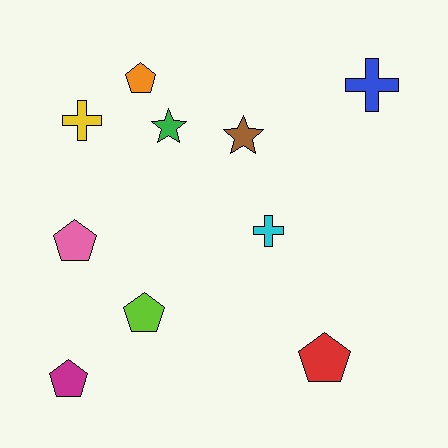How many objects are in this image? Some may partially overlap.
There are 10 objects.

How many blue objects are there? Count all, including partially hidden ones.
There is 1 blue object.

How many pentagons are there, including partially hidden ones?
There are 5 pentagons.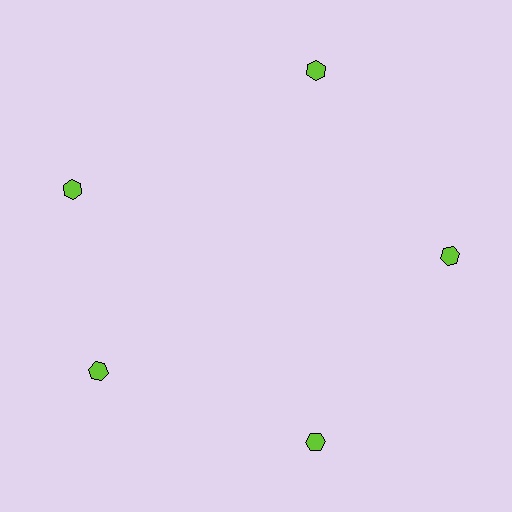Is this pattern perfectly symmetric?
No. The 5 lime hexagons are arranged in a ring, but one element near the 10 o'clock position is rotated out of alignment along the ring, breaking the 5-fold rotational symmetry.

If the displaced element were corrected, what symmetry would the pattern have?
It would have 5-fold rotational symmetry — the pattern would map onto itself every 72 degrees.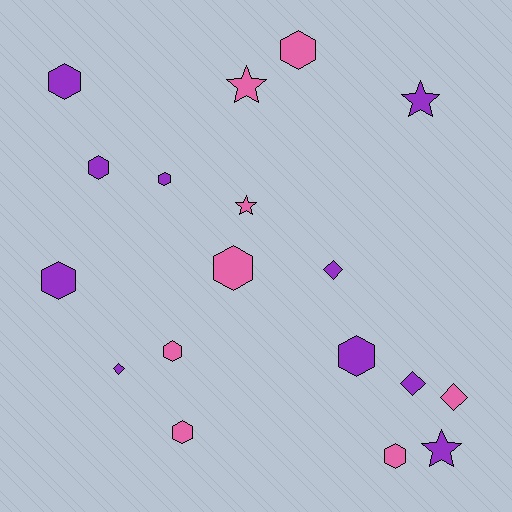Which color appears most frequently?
Purple, with 10 objects.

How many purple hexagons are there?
There are 5 purple hexagons.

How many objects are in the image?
There are 18 objects.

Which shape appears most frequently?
Hexagon, with 10 objects.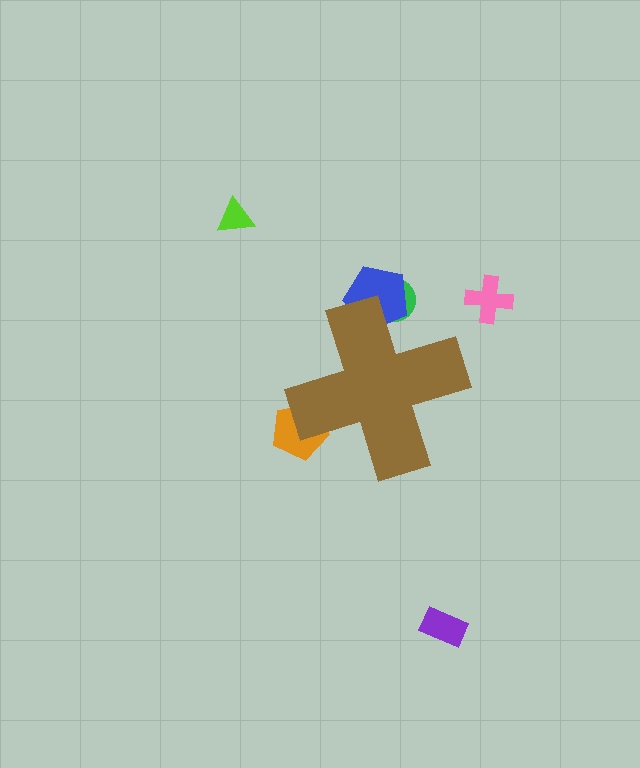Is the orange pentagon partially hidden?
Yes, the orange pentagon is partially hidden behind the brown cross.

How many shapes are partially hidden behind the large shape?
3 shapes are partially hidden.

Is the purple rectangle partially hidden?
No, the purple rectangle is fully visible.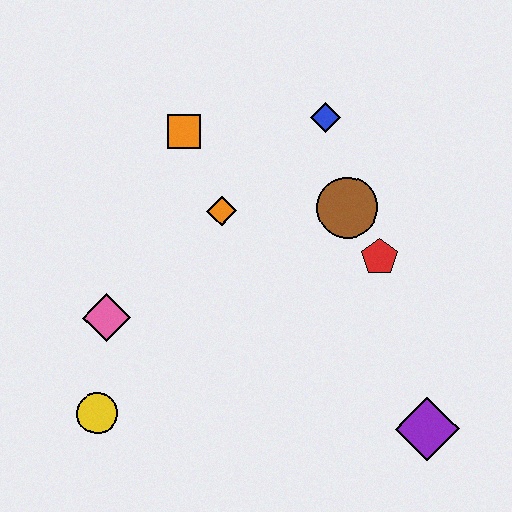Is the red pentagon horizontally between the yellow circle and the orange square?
No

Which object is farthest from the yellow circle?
The blue diamond is farthest from the yellow circle.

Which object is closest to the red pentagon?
The brown circle is closest to the red pentagon.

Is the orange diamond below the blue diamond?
Yes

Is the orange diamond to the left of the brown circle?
Yes